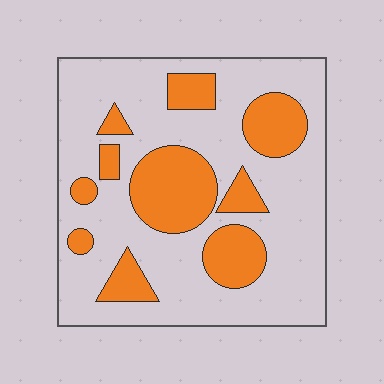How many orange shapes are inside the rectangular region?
10.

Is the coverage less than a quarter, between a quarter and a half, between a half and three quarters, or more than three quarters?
Between a quarter and a half.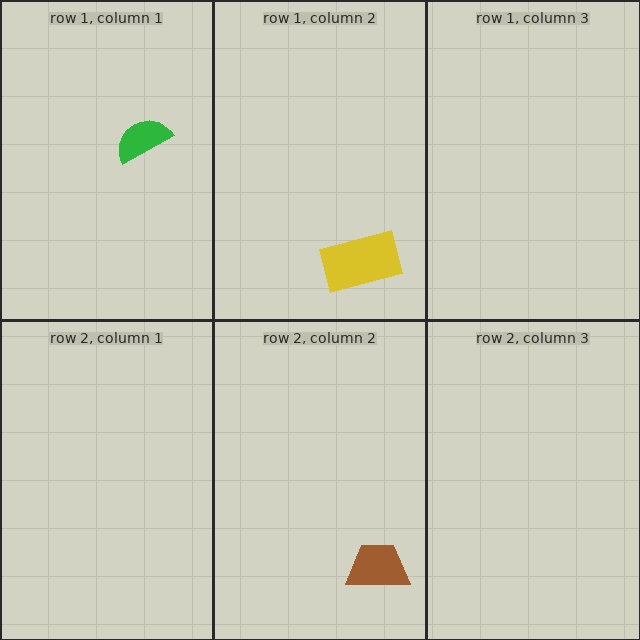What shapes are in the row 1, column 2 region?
The yellow rectangle.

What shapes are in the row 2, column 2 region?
The brown trapezoid.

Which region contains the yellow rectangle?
The row 1, column 2 region.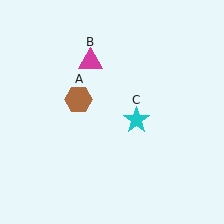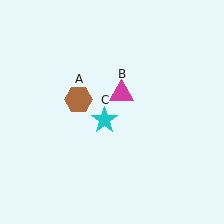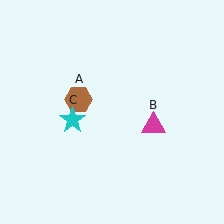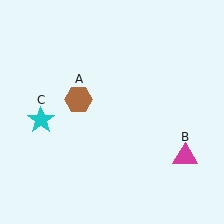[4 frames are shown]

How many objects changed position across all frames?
2 objects changed position: magenta triangle (object B), cyan star (object C).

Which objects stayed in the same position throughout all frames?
Brown hexagon (object A) remained stationary.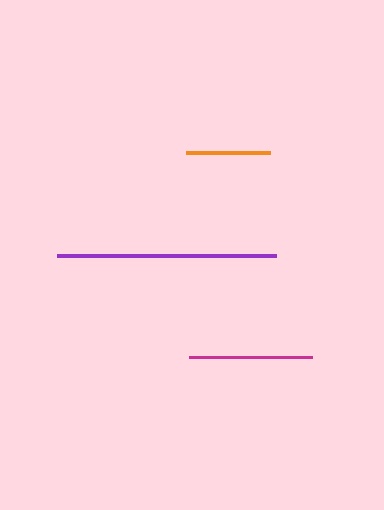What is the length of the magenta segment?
The magenta segment is approximately 123 pixels long.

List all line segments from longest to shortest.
From longest to shortest: purple, magenta, orange.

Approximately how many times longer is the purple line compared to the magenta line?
The purple line is approximately 1.8 times the length of the magenta line.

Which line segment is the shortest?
The orange line is the shortest at approximately 84 pixels.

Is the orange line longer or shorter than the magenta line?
The magenta line is longer than the orange line.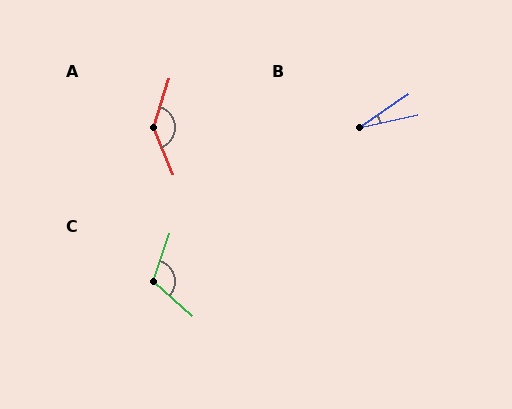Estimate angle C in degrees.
Approximately 113 degrees.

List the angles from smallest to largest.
B (22°), C (113°), A (140°).